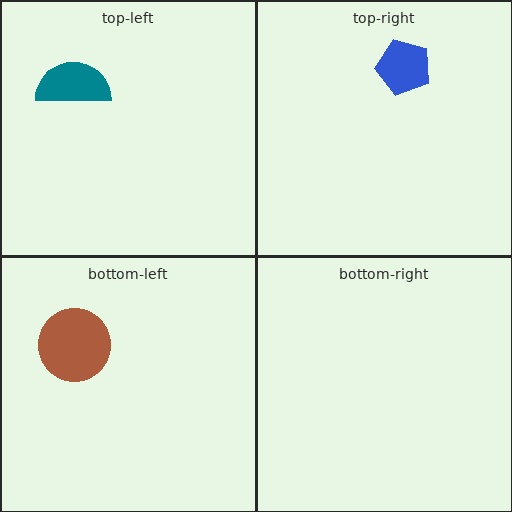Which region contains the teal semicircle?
The top-left region.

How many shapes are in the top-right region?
1.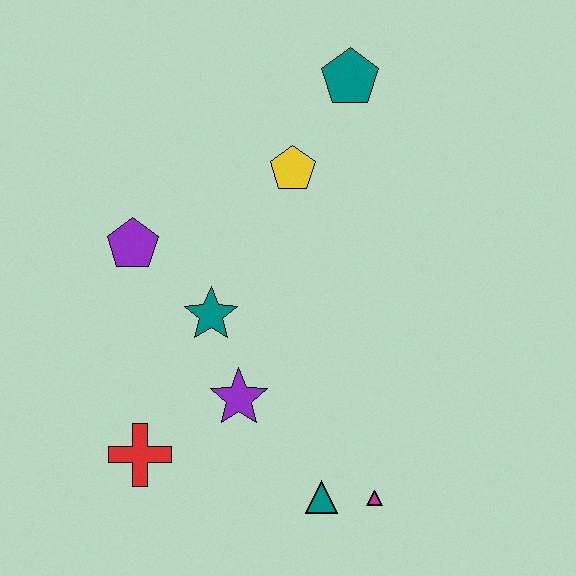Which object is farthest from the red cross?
The teal pentagon is farthest from the red cross.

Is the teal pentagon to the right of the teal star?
Yes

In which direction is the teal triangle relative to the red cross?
The teal triangle is to the right of the red cross.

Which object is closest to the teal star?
The purple star is closest to the teal star.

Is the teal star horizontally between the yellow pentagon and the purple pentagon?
Yes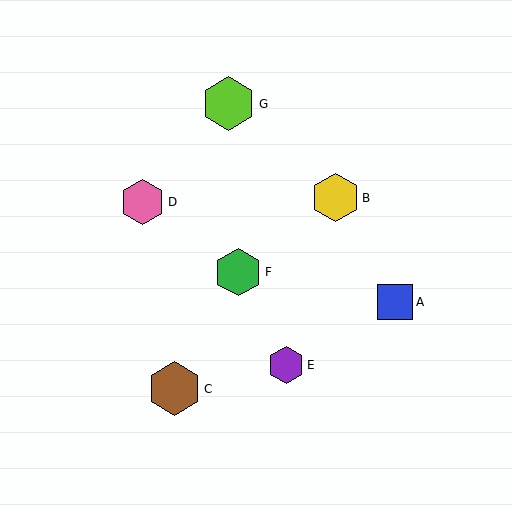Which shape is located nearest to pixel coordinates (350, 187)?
The yellow hexagon (labeled B) at (335, 198) is nearest to that location.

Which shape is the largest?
The brown hexagon (labeled C) is the largest.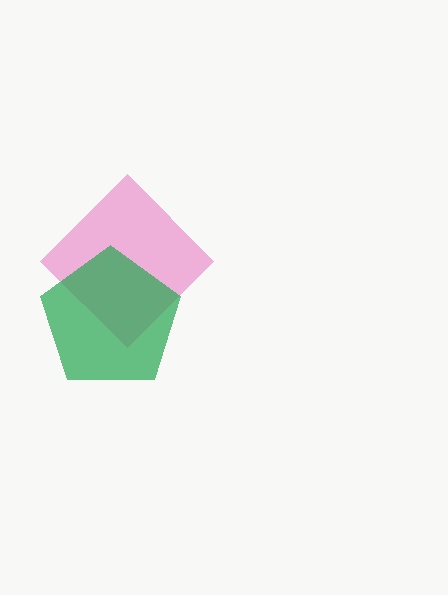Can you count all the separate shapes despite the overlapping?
Yes, there are 2 separate shapes.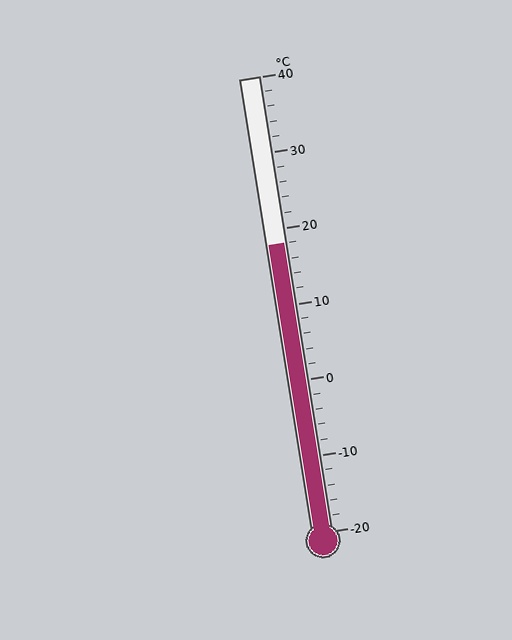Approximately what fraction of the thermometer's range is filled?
The thermometer is filled to approximately 65% of its range.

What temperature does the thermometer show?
The thermometer shows approximately 18°C.